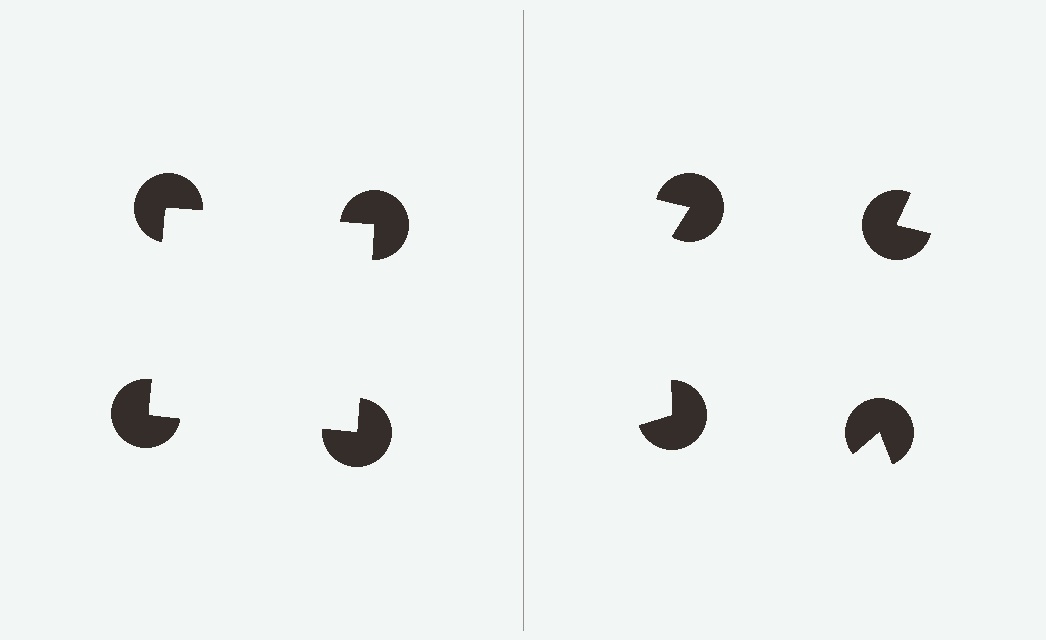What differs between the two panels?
The pac-man discs are positioned identically on both sides; only the wedge orientations differ. On the left they align to a square; on the right they are misaligned.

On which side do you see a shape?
An illusory square appears on the left side. On the right side the wedge cuts are rotated, so no coherent shape forms.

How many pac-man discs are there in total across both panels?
8 — 4 on each side.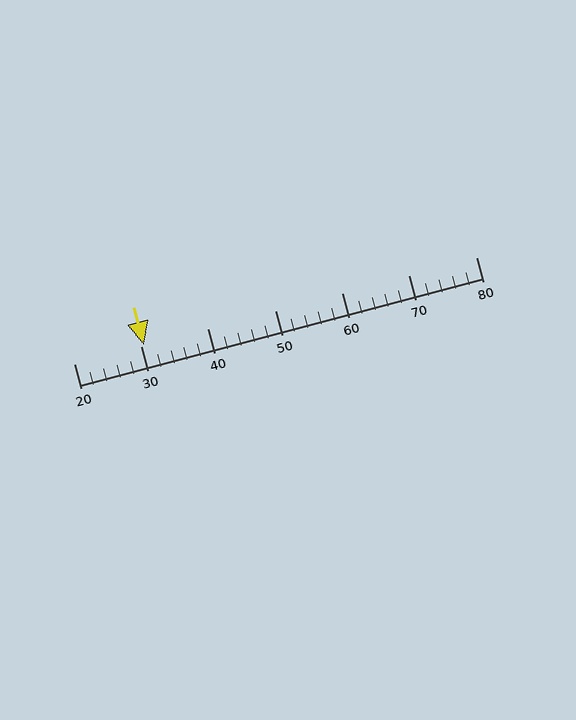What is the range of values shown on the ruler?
The ruler shows values from 20 to 80.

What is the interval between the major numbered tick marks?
The major tick marks are spaced 10 units apart.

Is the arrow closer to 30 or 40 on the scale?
The arrow is closer to 30.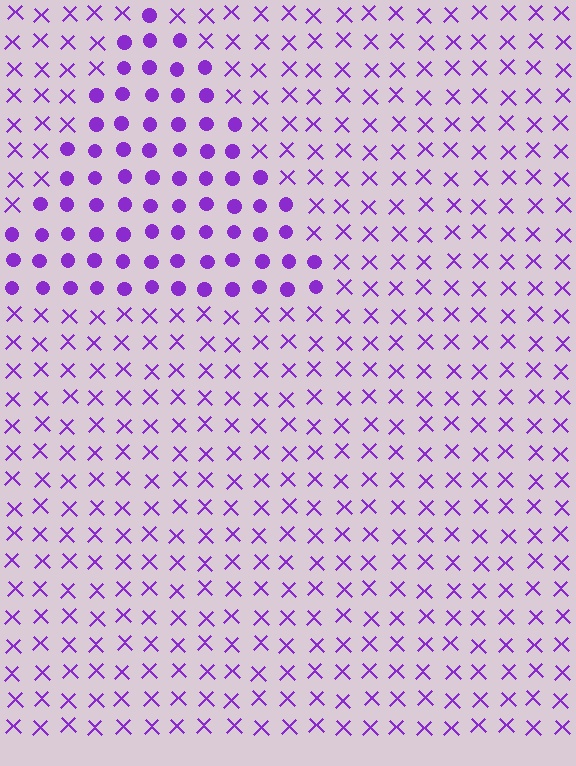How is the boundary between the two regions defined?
The boundary is defined by a change in element shape: circles inside vs. X marks outside. All elements share the same color and spacing.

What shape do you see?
I see a triangle.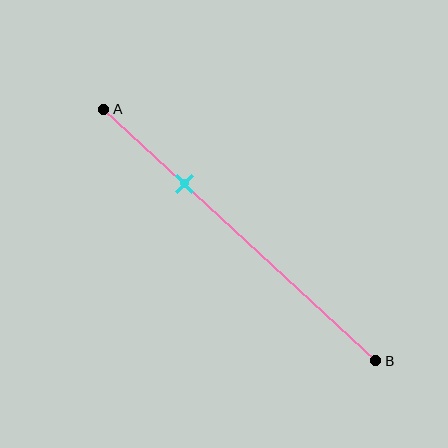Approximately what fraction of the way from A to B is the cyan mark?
The cyan mark is approximately 30% of the way from A to B.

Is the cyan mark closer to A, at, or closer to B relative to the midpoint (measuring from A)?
The cyan mark is closer to point A than the midpoint of segment AB.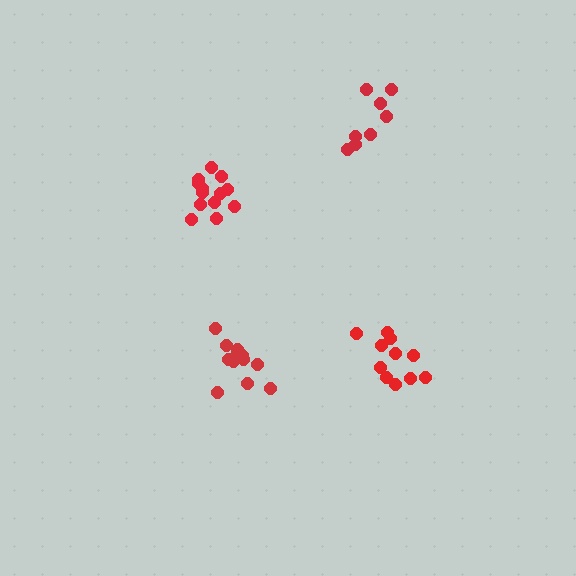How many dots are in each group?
Group 1: 13 dots, Group 2: 13 dots, Group 3: 8 dots, Group 4: 11 dots (45 total).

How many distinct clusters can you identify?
There are 4 distinct clusters.